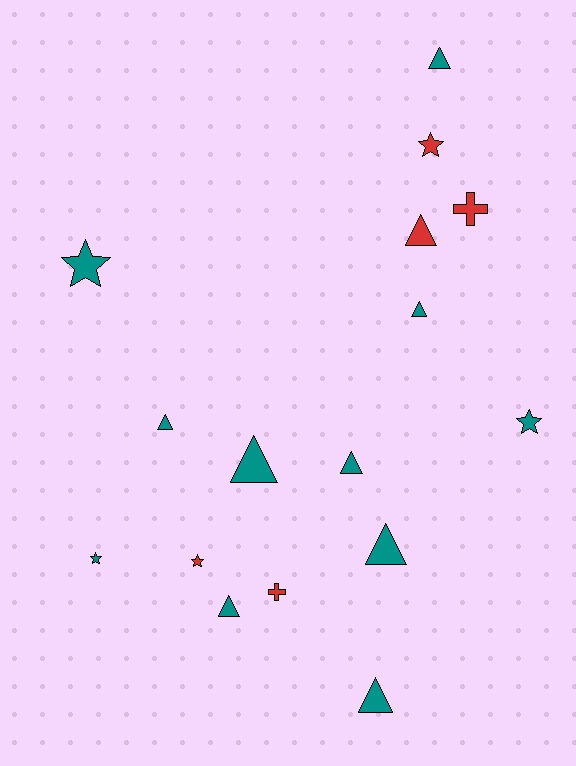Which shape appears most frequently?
Triangle, with 9 objects.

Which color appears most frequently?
Teal, with 11 objects.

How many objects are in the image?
There are 16 objects.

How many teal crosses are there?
There are no teal crosses.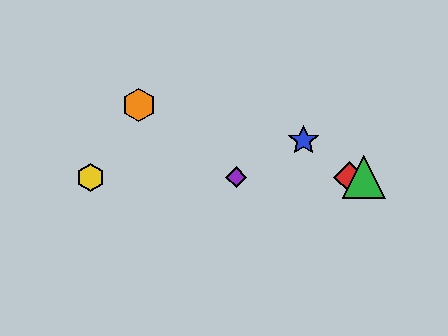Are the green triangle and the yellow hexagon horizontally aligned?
Yes, both are at y≈177.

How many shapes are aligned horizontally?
4 shapes (the red diamond, the green triangle, the yellow hexagon, the purple diamond) are aligned horizontally.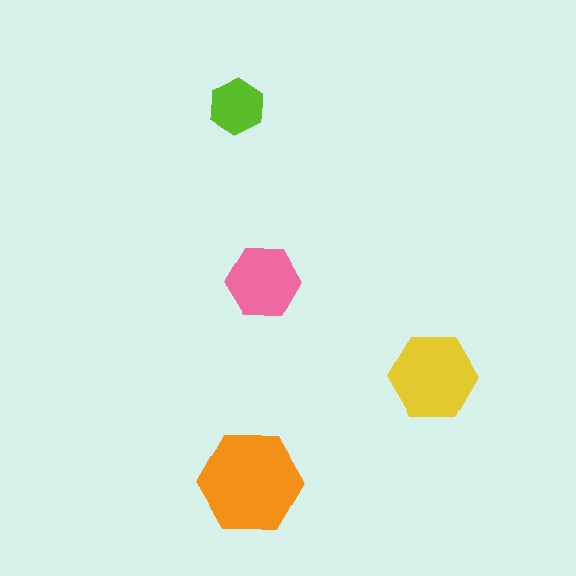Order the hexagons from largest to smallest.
the orange one, the yellow one, the pink one, the lime one.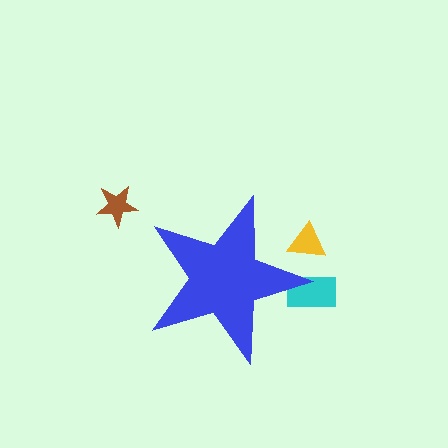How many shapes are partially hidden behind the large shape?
2 shapes are partially hidden.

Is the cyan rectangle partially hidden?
Yes, the cyan rectangle is partially hidden behind the blue star.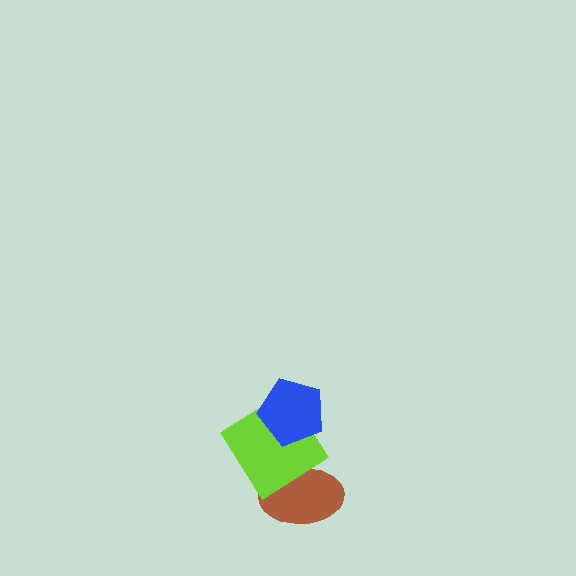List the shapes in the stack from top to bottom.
From top to bottom: the blue pentagon, the lime diamond, the brown ellipse.